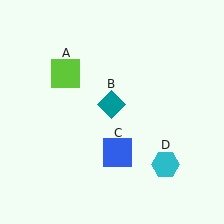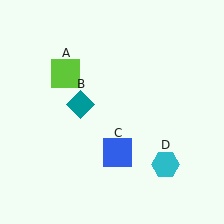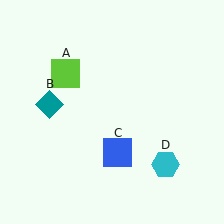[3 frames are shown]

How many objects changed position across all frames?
1 object changed position: teal diamond (object B).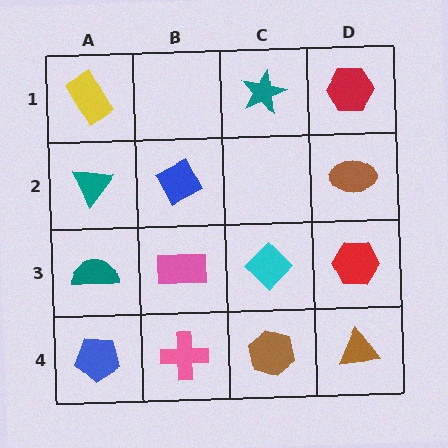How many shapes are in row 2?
3 shapes.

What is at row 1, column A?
A yellow rectangle.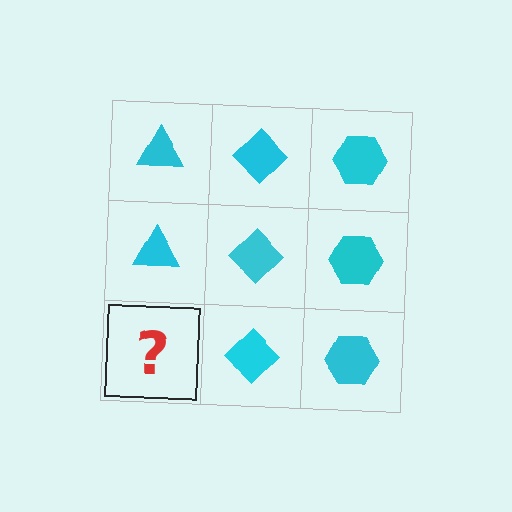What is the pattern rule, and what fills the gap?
The rule is that each column has a consistent shape. The gap should be filled with a cyan triangle.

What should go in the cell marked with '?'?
The missing cell should contain a cyan triangle.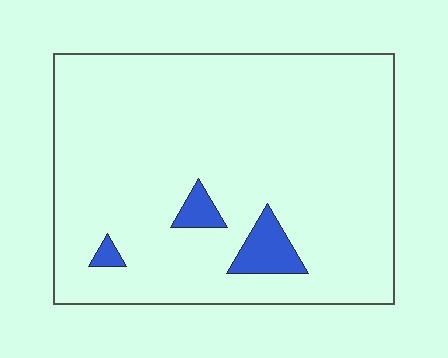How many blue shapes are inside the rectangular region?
3.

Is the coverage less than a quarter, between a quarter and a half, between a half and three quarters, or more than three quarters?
Less than a quarter.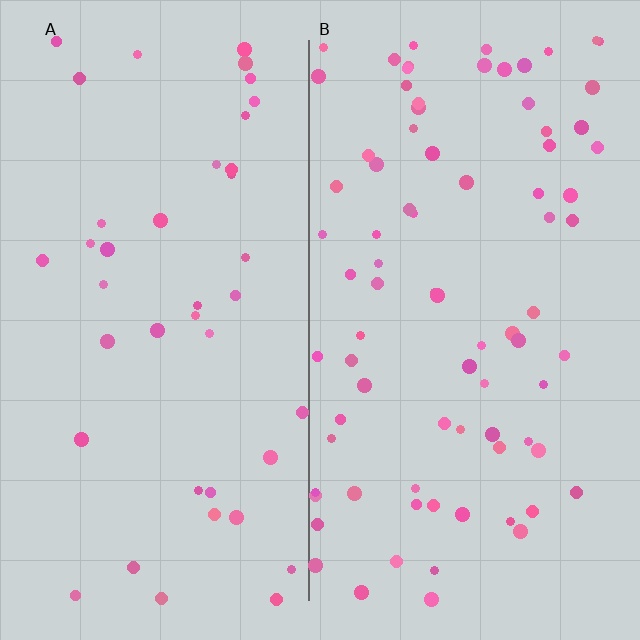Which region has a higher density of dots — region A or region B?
B (the right).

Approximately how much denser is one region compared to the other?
Approximately 2.0× — region B over region A.